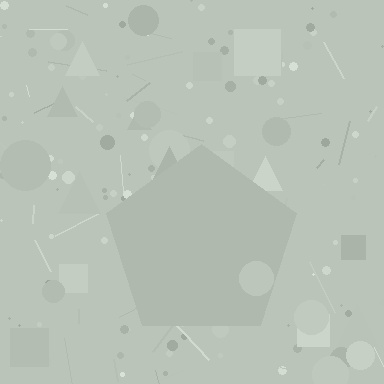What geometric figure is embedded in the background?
A pentagon is embedded in the background.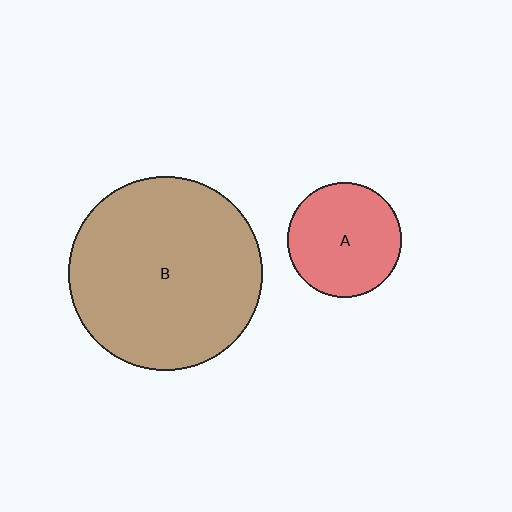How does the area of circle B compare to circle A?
Approximately 2.9 times.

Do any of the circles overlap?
No, none of the circles overlap.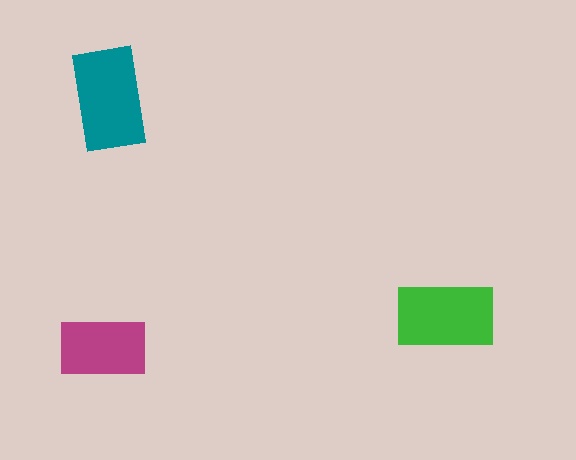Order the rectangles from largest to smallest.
the teal one, the green one, the magenta one.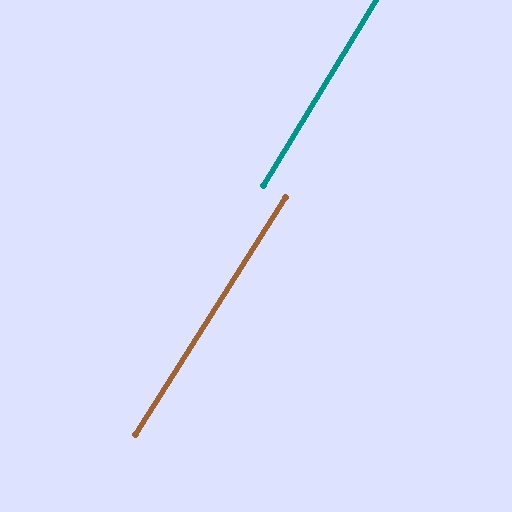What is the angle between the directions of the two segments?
Approximately 1 degree.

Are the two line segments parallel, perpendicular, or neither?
Parallel — their directions differ by only 1.2°.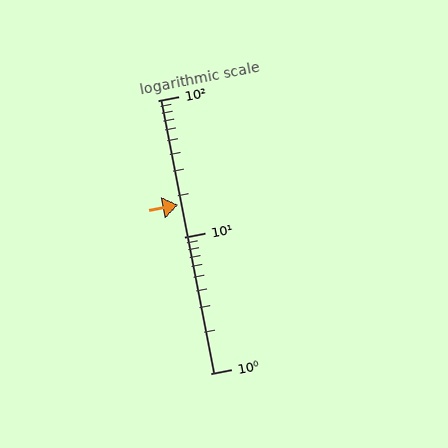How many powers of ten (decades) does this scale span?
The scale spans 2 decades, from 1 to 100.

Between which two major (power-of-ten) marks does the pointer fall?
The pointer is between 10 and 100.